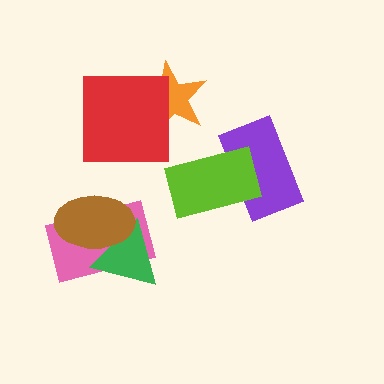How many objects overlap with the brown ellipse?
2 objects overlap with the brown ellipse.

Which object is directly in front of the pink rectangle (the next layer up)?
The green triangle is directly in front of the pink rectangle.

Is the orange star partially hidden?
Yes, it is partially covered by another shape.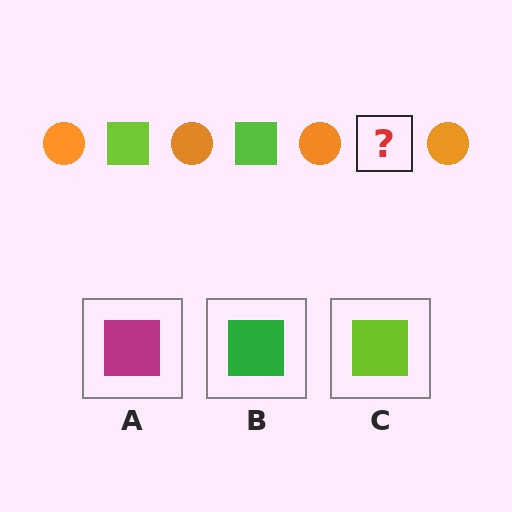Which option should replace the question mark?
Option C.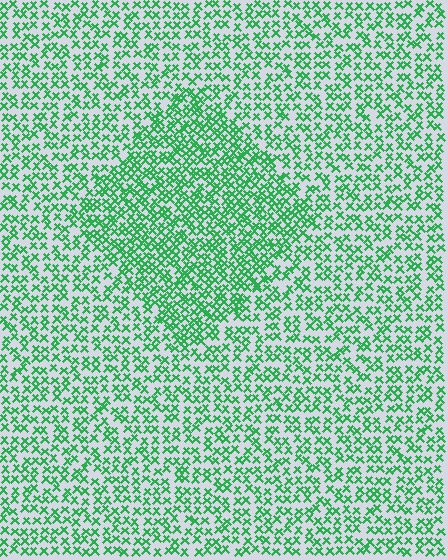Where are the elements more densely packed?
The elements are more densely packed inside the diamond boundary.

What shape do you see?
I see a diamond.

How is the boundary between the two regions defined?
The boundary is defined by a change in element density (approximately 1.6x ratio). All elements are the same color, size, and shape.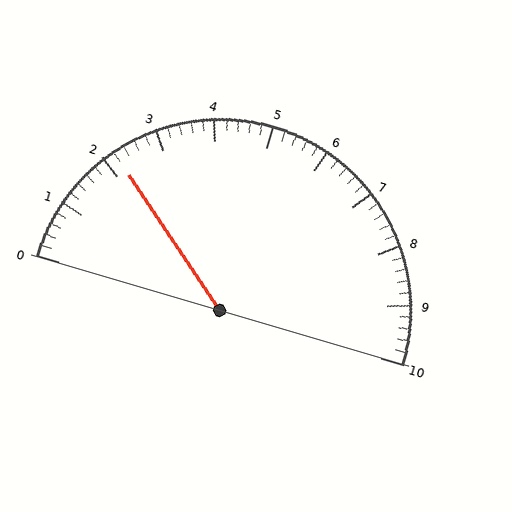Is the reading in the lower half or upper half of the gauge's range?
The reading is in the lower half of the range (0 to 10).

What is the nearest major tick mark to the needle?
The nearest major tick mark is 2.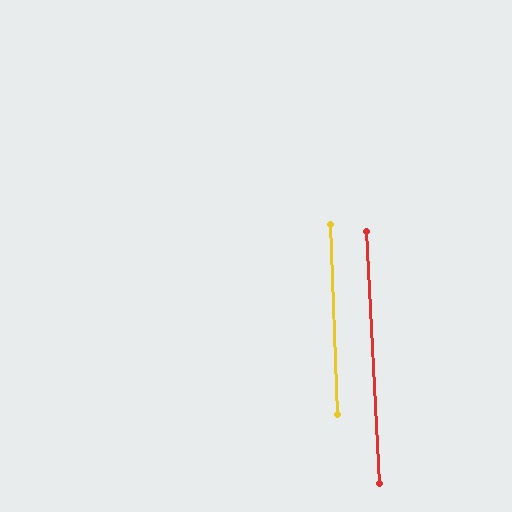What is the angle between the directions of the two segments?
Approximately 1 degree.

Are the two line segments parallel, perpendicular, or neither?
Parallel — their directions differ by only 0.8°.